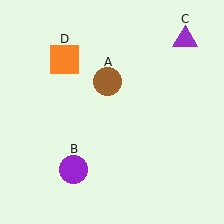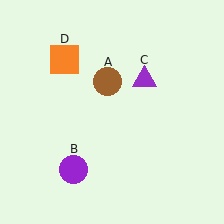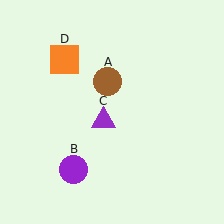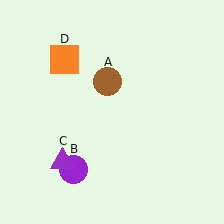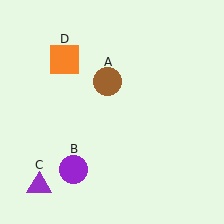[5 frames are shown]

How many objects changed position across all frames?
1 object changed position: purple triangle (object C).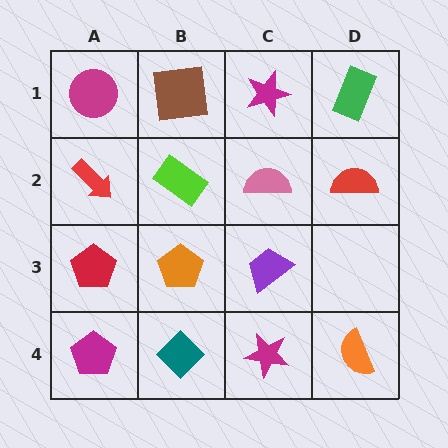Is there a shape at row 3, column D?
No, that cell is empty.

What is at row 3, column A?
A red pentagon.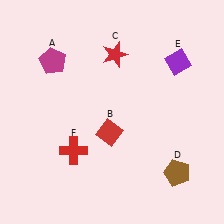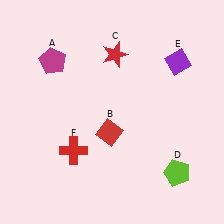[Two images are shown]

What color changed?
The pentagon (D) changed from brown in Image 1 to lime in Image 2.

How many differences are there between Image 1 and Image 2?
There is 1 difference between the two images.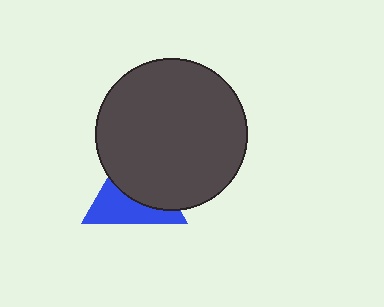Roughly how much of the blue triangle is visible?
A small part of it is visible (roughly 45%).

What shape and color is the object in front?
The object in front is a dark gray circle.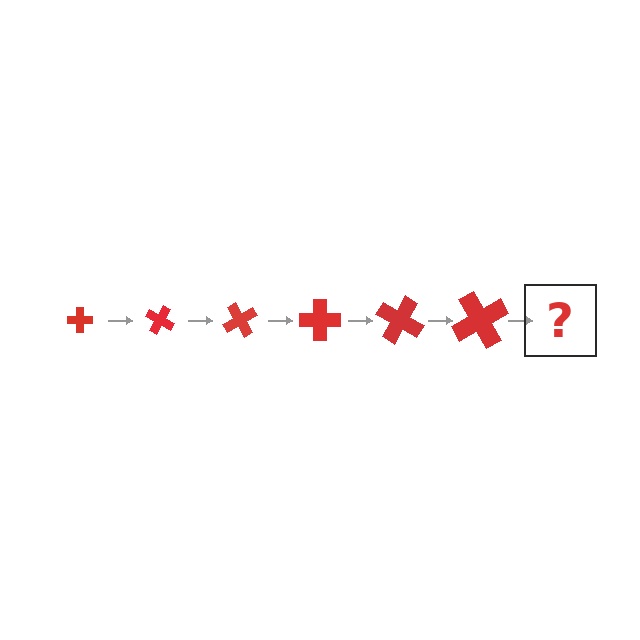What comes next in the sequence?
The next element should be a cross, larger than the previous one and rotated 180 degrees from the start.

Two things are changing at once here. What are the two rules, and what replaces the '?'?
The two rules are that the cross grows larger each step and it rotates 30 degrees each step. The '?' should be a cross, larger than the previous one and rotated 180 degrees from the start.